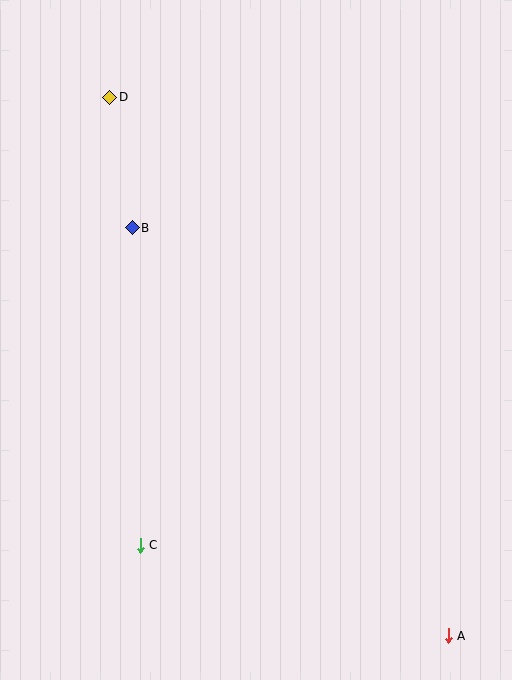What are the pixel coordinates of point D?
Point D is at (110, 97).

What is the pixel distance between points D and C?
The distance between D and C is 449 pixels.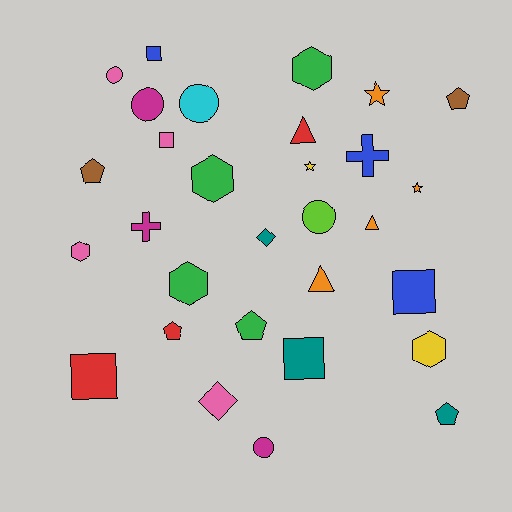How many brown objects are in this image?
There are 2 brown objects.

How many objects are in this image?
There are 30 objects.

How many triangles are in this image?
There are 3 triangles.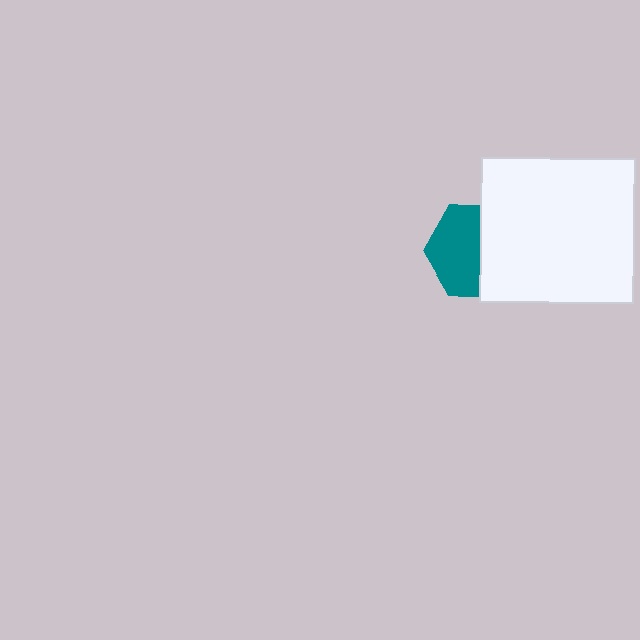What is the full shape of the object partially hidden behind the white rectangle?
The partially hidden object is a teal hexagon.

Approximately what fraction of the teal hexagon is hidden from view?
Roughly 44% of the teal hexagon is hidden behind the white rectangle.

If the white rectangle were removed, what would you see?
You would see the complete teal hexagon.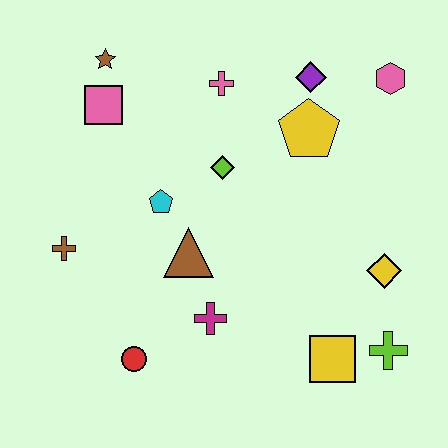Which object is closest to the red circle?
The magenta cross is closest to the red circle.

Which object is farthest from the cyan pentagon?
The lime cross is farthest from the cyan pentagon.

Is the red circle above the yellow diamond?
No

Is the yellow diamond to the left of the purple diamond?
No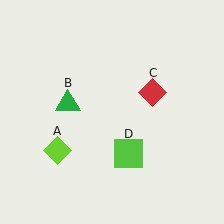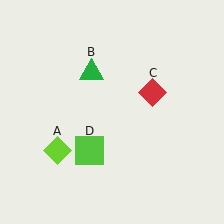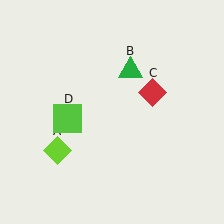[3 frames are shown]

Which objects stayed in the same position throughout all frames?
Lime diamond (object A) and red diamond (object C) remained stationary.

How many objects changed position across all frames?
2 objects changed position: green triangle (object B), lime square (object D).